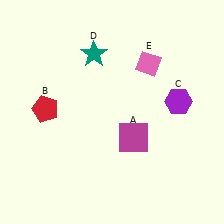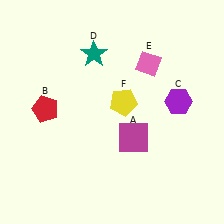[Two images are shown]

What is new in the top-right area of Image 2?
A yellow pentagon (F) was added in the top-right area of Image 2.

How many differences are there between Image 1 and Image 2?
There is 1 difference between the two images.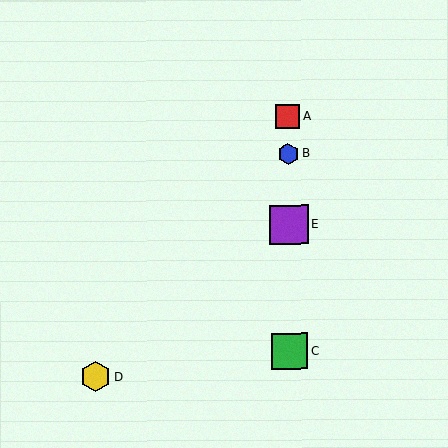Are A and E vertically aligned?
Yes, both are at x≈288.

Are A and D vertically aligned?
No, A is at x≈288 and D is at x≈95.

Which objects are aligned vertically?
Objects A, B, C, E are aligned vertically.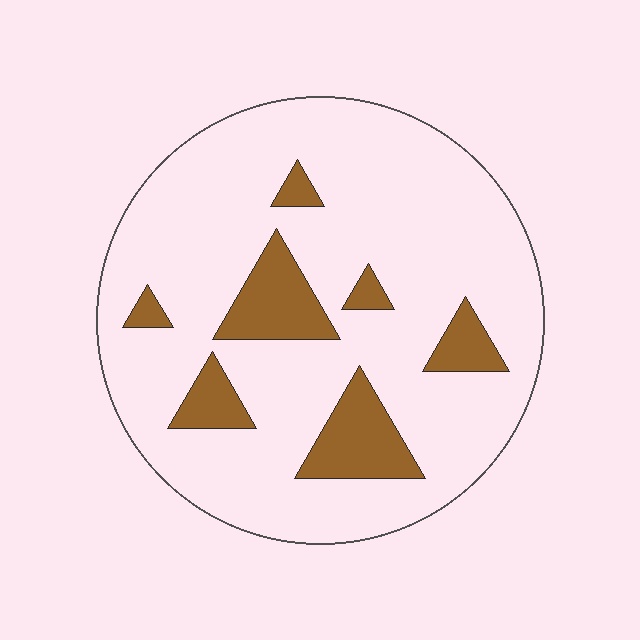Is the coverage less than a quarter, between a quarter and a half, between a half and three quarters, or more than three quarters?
Less than a quarter.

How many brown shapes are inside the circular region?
7.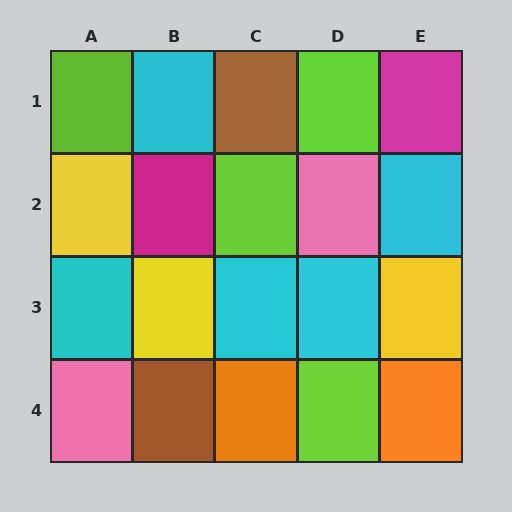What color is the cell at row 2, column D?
Pink.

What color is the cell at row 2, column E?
Cyan.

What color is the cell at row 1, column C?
Brown.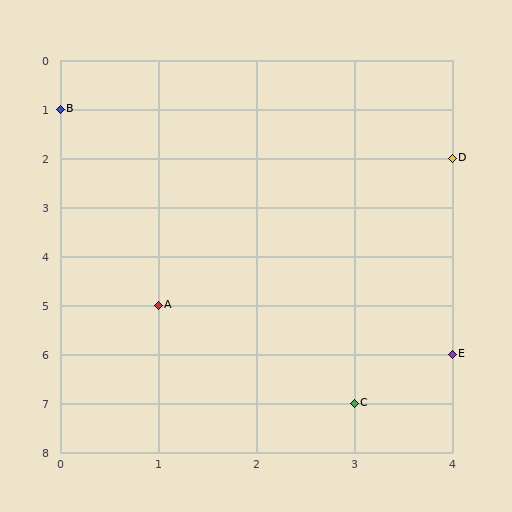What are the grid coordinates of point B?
Point B is at grid coordinates (0, 1).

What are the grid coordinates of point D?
Point D is at grid coordinates (4, 2).